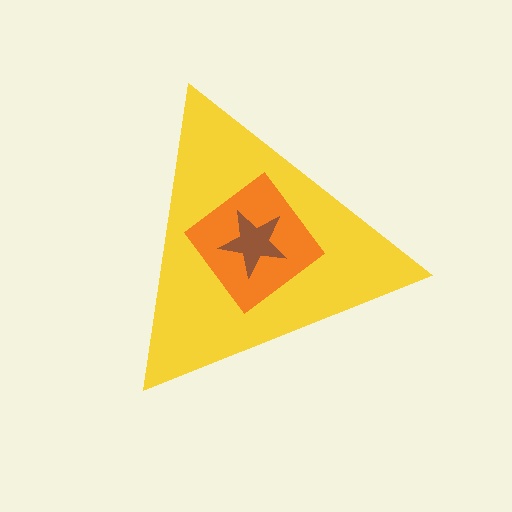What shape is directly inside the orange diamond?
The brown star.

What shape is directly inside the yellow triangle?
The orange diamond.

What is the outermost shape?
The yellow triangle.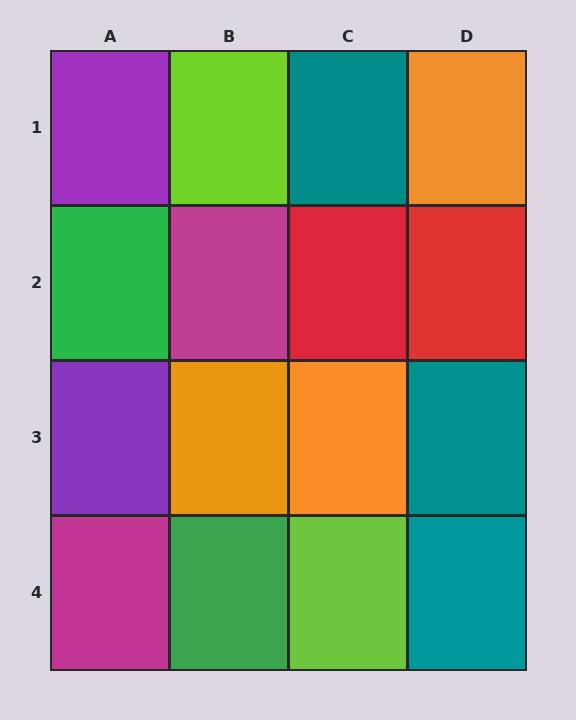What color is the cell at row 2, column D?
Red.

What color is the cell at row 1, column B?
Lime.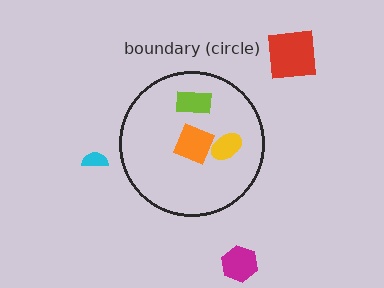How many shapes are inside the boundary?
3 inside, 3 outside.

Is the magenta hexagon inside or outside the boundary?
Outside.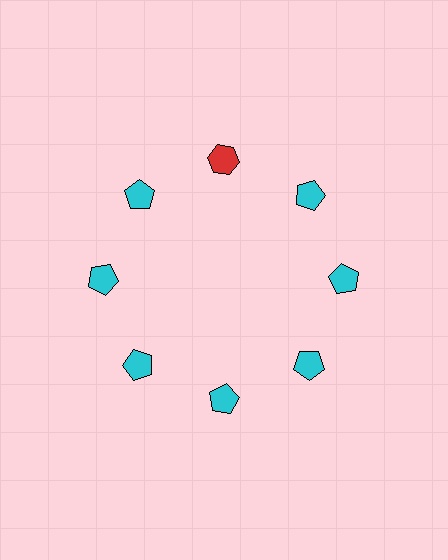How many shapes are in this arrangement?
There are 8 shapes arranged in a ring pattern.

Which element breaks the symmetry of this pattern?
The red hexagon at roughly the 12 o'clock position breaks the symmetry. All other shapes are cyan pentagons.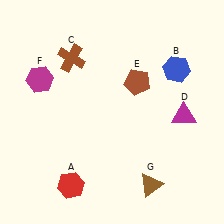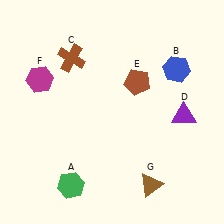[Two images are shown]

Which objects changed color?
A changed from red to green. D changed from magenta to purple.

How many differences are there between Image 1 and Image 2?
There are 2 differences between the two images.